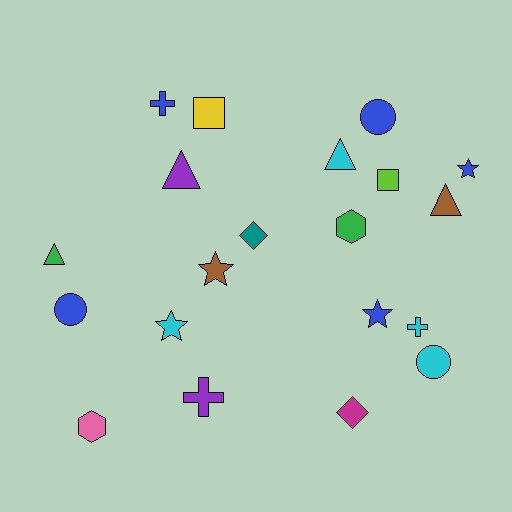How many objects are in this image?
There are 20 objects.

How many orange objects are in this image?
There are no orange objects.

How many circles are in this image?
There are 3 circles.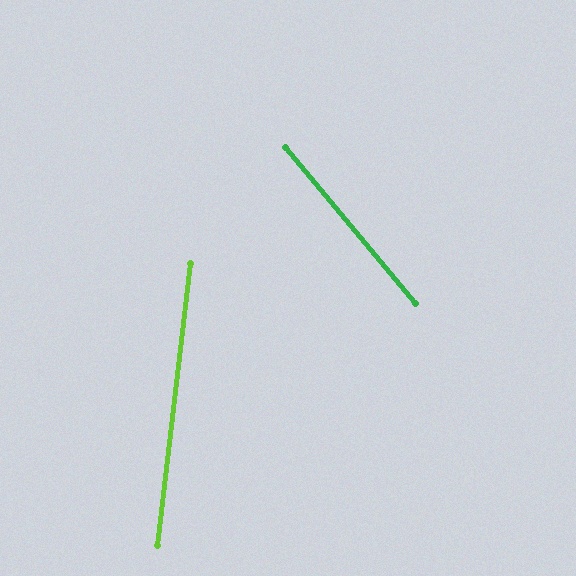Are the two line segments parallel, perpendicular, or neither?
Neither parallel nor perpendicular — they differ by about 47°.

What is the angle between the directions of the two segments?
Approximately 47 degrees.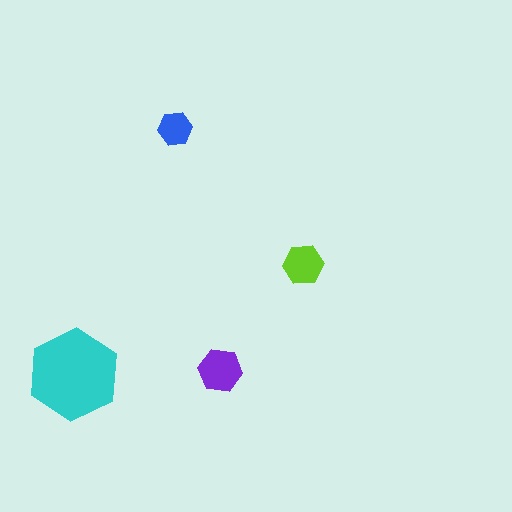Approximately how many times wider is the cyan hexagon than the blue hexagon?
About 2.5 times wider.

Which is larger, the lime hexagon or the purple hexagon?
The purple one.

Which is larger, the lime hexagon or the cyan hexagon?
The cyan one.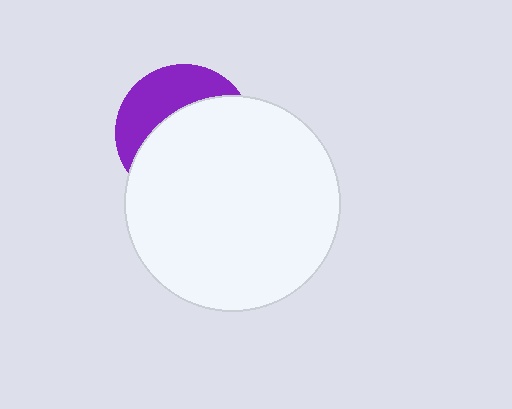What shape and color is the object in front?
The object in front is a white circle.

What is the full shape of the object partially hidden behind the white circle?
The partially hidden object is a purple circle.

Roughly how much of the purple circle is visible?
A small part of it is visible (roughly 36%).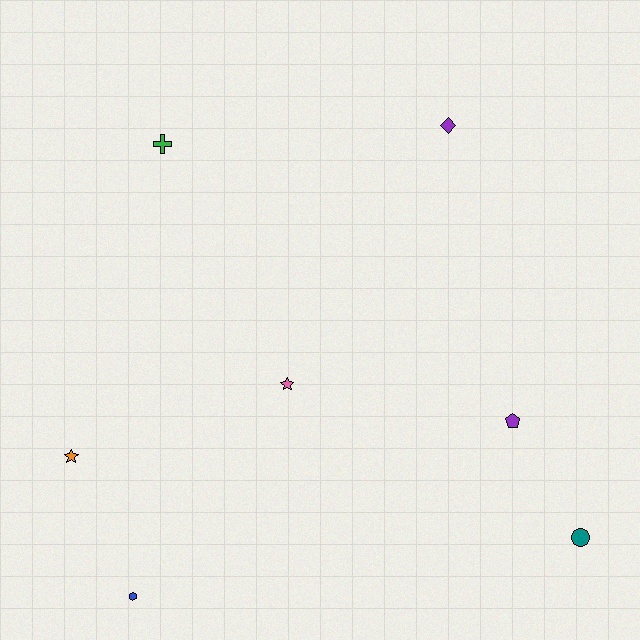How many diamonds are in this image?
There is 1 diamond.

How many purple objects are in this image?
There are 2 purple objects.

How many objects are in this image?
There are 7 objects.